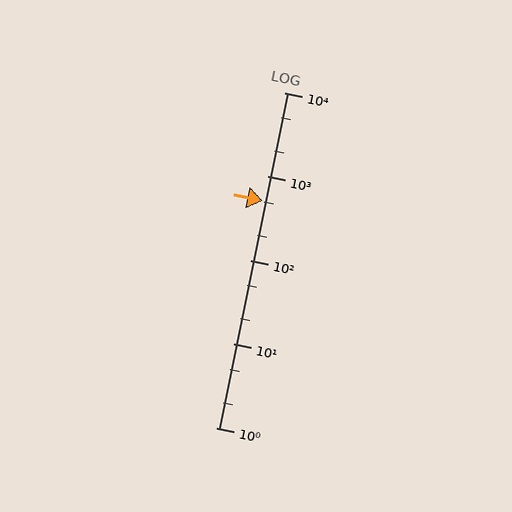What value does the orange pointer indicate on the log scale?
The pointer indicates approximately 510.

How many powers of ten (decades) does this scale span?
The scale spans 4 decades, from 1 to 10000.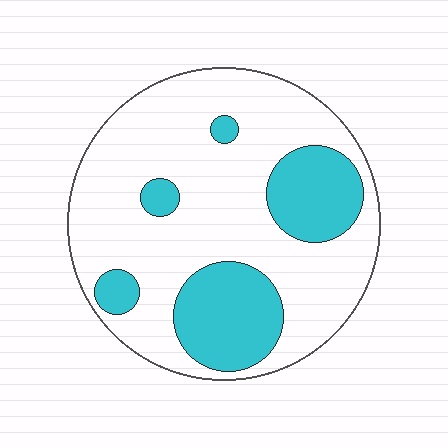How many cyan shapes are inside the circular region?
5.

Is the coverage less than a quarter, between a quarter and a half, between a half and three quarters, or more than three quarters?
Between a quarter and a half.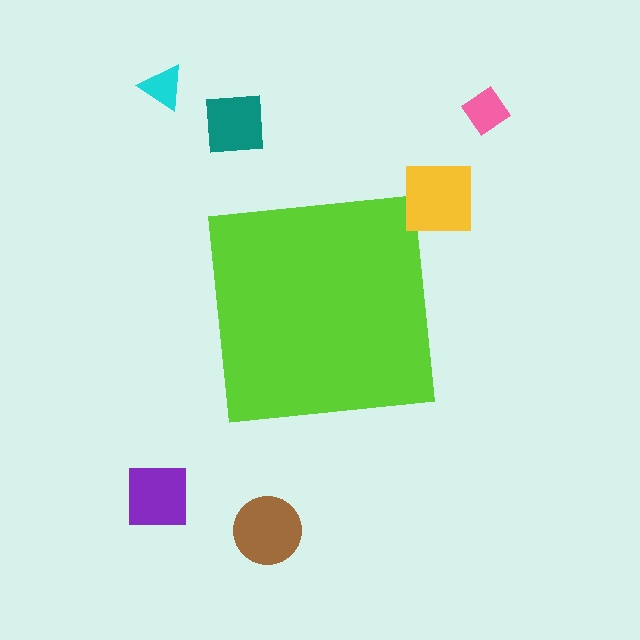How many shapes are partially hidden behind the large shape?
0 shapes are partially hidden.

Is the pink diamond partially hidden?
No, the pink diamond is fully visible.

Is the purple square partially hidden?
No, the purple square is fully visible.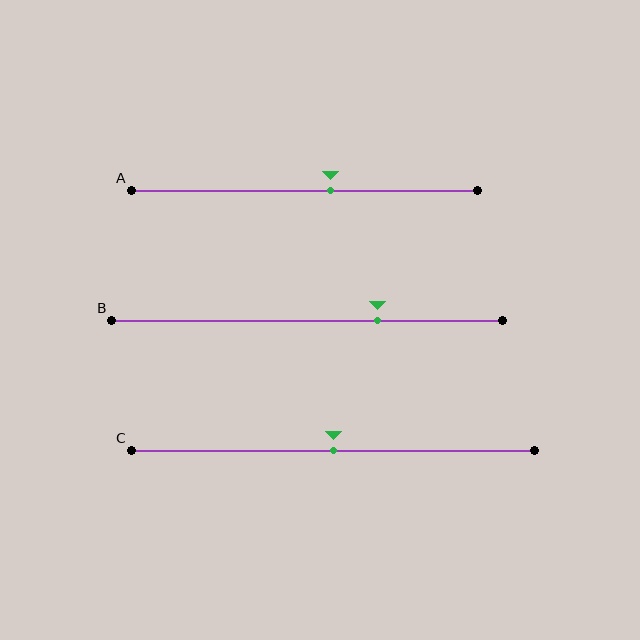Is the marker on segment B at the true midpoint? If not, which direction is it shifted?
No, the marker on segment B is shifted to the right by about 18% of the segment length.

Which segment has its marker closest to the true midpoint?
Segment C has its marker closest to the true midpoint.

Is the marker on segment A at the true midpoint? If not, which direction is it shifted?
No, the marker on segment A is shifted to the right by about 8% of the segment length.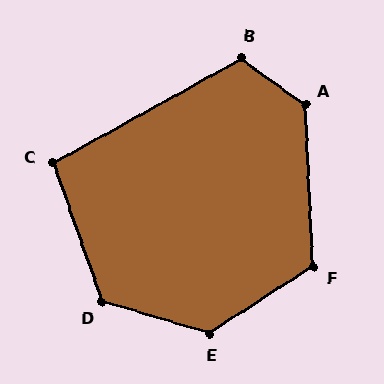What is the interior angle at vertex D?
Approximately 125 degrees (obtuse).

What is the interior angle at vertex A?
Approximately 129 degrees (obtuse).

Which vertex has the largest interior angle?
E, at approximately 131 degrees.